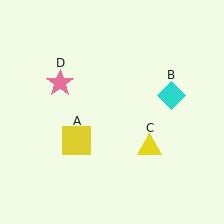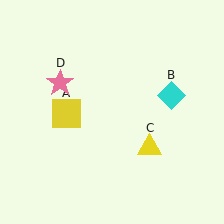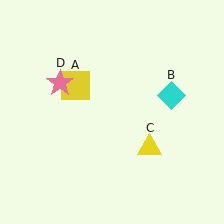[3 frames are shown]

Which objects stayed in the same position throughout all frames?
Cyan diamond (object B) and yellow triangle (object C) and pink star (object D) remained stationary.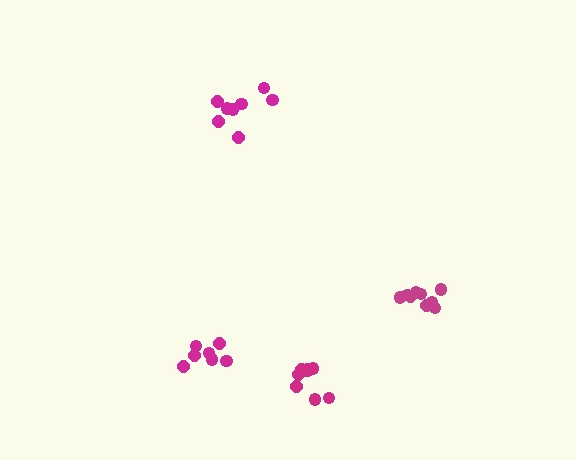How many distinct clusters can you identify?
There are 4 distinct clusters.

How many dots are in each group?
Group 1: 8 dots, Group 2: 8 dots, Group 3: 7 dots, Group 4: 9 dots (32 total).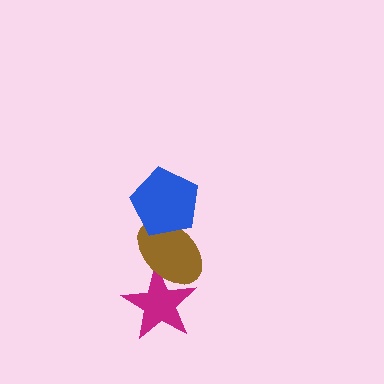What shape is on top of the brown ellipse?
The blue pentagon is on top of the brown ellipse.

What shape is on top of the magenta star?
The brown ellipse is on top of the magenta star.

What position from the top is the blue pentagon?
The blue pentagon is 1st from the top.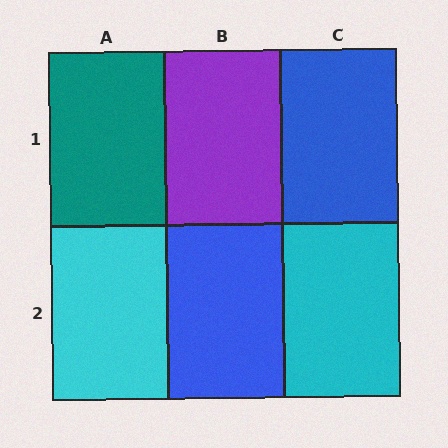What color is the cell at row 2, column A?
Cyan.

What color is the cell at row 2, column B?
Blue.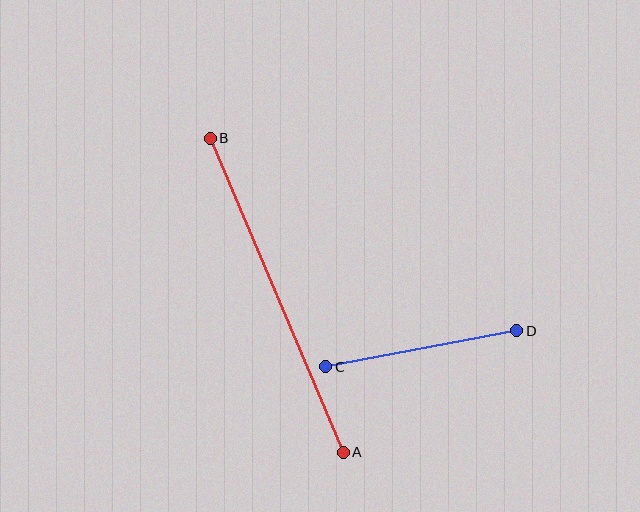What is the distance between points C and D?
The distance is approximately 194 pixels.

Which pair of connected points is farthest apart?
Points A and B are farthest apart.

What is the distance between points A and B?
The distance is approximately 341 pixels.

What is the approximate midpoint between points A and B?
The midpoint is at approximately (277, 295) pixels.